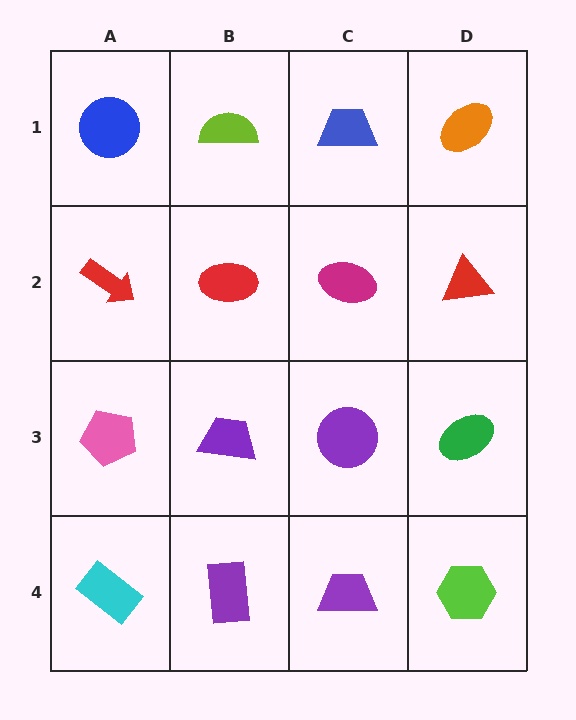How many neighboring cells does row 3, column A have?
3.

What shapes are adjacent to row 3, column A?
A red arrow (row 2, column A), a cyan rectangle (row 4, column A), a purple trapezoid (row 3, column B).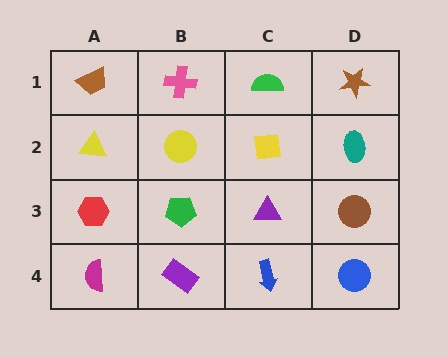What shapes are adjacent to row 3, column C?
A yellow square (row 2, column C), a blue arrow (row 4, column C), a green pentagon (row 3, column B), a brown circle (row 3, column D).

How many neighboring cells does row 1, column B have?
3.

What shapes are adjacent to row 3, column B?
A yellow circle (row 2, column B), a purple rectangle (row 4, column B), a red hexagon (row 3, column A), a purple triangle (row 3, column C).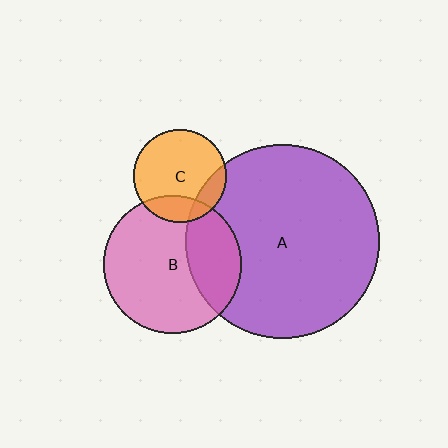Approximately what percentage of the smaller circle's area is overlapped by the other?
Approximately 20%.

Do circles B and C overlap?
Yes.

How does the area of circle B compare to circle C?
Approximately 2.2 times.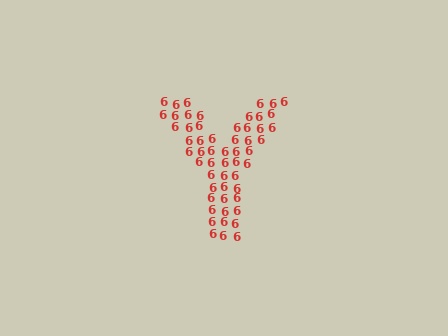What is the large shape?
The large shape is the letter Y.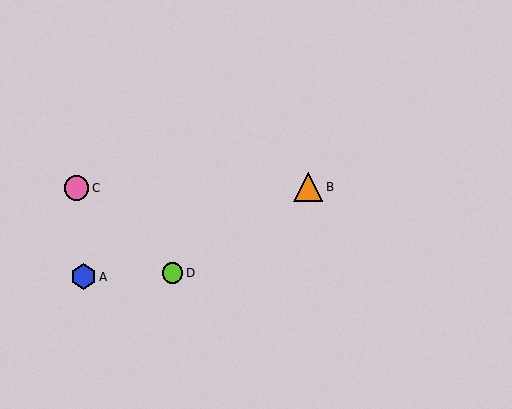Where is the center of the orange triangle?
The center of the orange triangle is at (308, 187).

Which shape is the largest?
The orange triangle (labeled B) is the largest.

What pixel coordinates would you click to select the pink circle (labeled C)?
Click at (76, 188) to select the pink circle C.